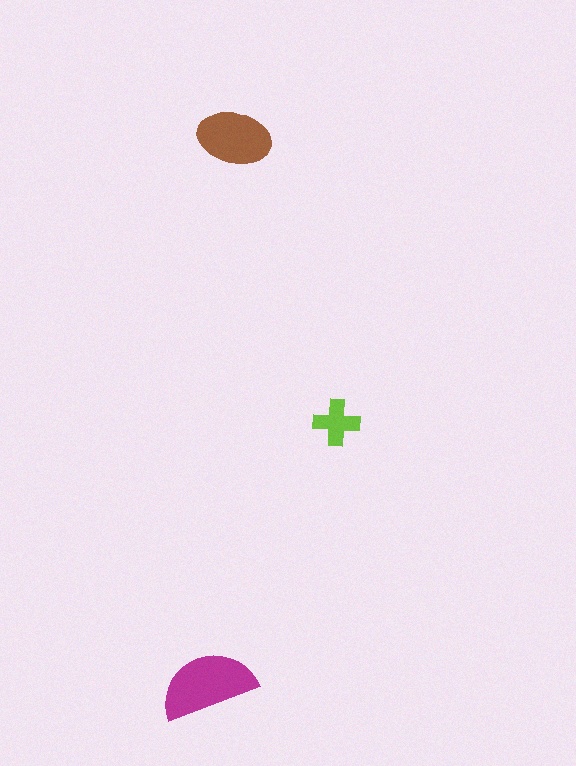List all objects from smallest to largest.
The lime cross, the brown ellipse, the magenta semicircle.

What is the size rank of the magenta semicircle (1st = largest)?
1st.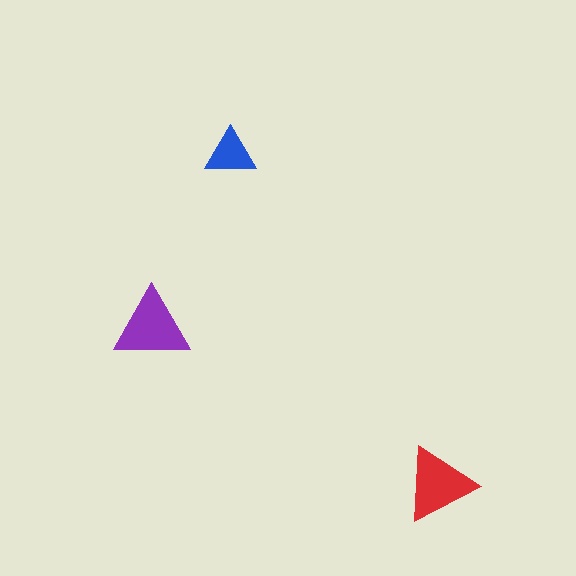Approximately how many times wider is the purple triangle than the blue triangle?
About 1.5 times wider.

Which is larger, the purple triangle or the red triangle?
The purple one.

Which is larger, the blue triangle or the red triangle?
The red one.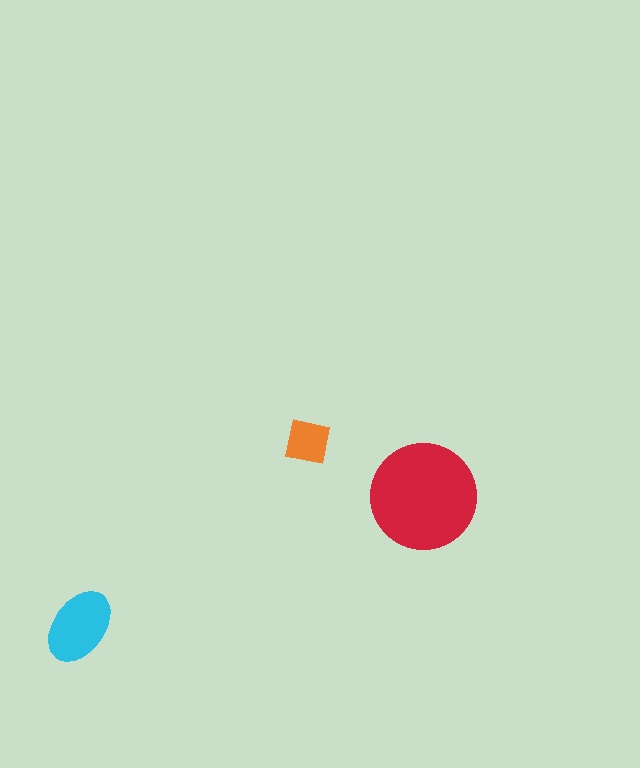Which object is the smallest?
The orange square.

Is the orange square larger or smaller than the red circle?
Smaller.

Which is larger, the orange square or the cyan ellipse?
The cyan ellipse.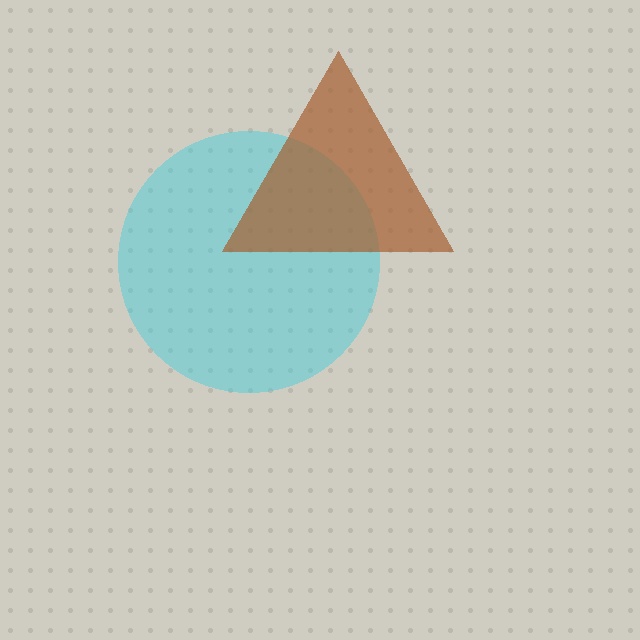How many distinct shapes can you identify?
There are 2 distinct shapes: a cyan circle, a brown triangle.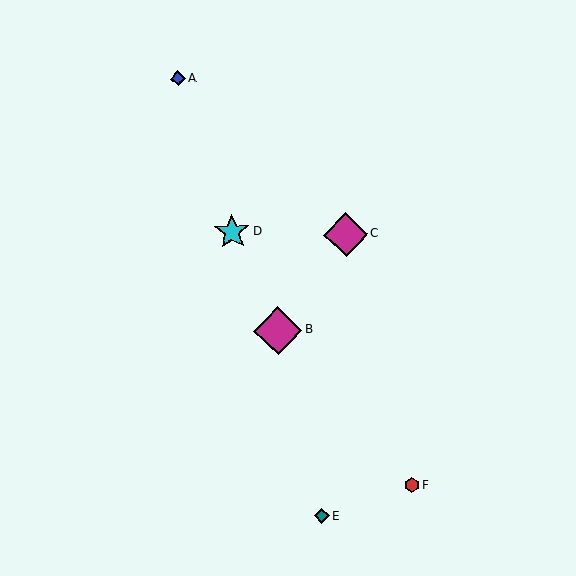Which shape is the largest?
The magenta diamond (labeled B) is the largest.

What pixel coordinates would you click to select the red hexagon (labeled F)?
Click at (412, 485) to select the red hexagon F.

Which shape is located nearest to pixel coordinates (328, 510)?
The teal diamond (labeled E) at (322, 516) is nearest to that location.